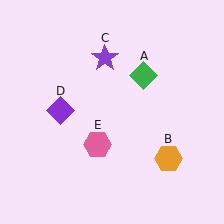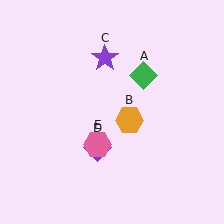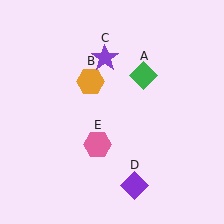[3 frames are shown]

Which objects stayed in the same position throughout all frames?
Green diamond (object A) and purple star (object C) and pink hexagon (object E) remained stationary.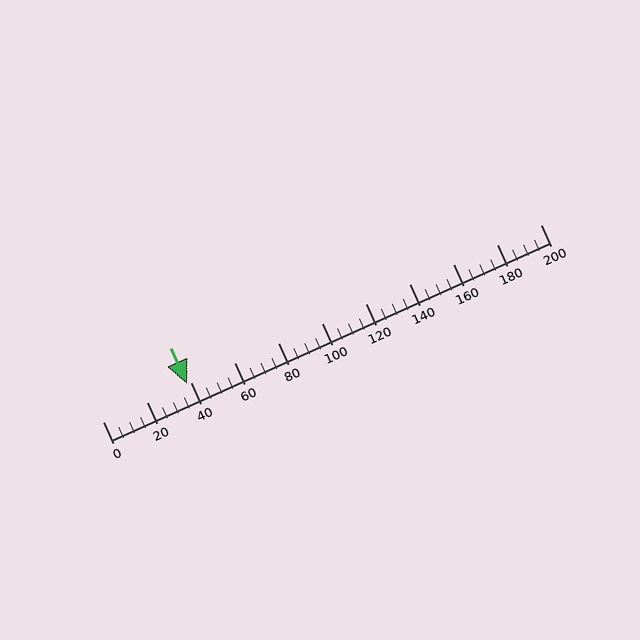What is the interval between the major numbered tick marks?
The major tick marks are spaced 20 units apart.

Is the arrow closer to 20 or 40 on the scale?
The arrow is closer to 40.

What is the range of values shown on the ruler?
The ruler shows values from 0 to 200.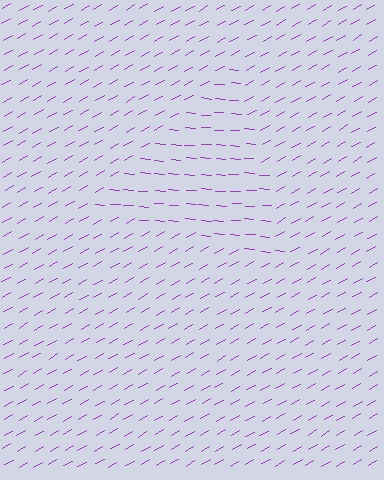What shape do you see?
I see a triangle.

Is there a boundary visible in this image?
Yes, there is a texture boundary formed by a change in line orientation.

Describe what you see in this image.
The image is filled with small purple line segments. A triangle region in the image has lines oriented differently from the surrounding lines, creating a visible texture boundary.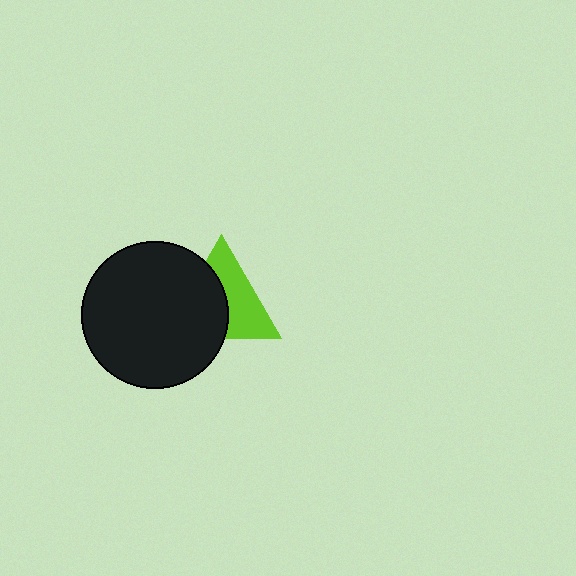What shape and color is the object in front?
The object in front is a black circle.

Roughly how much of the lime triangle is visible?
About half of it is visible (roughly 51%).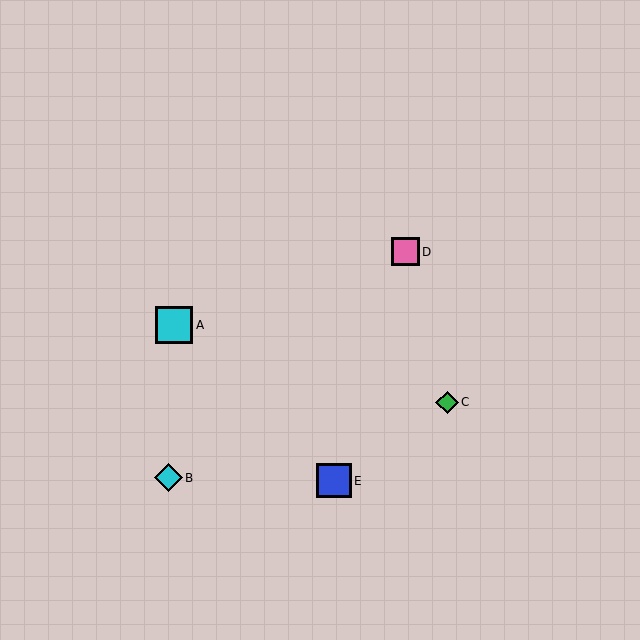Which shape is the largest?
The cyan square (labeled A) is the largest.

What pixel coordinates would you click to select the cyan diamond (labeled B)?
Click at (168, 478) to select the cyan diamond B.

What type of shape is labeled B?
Shape B is a cyan diamond.